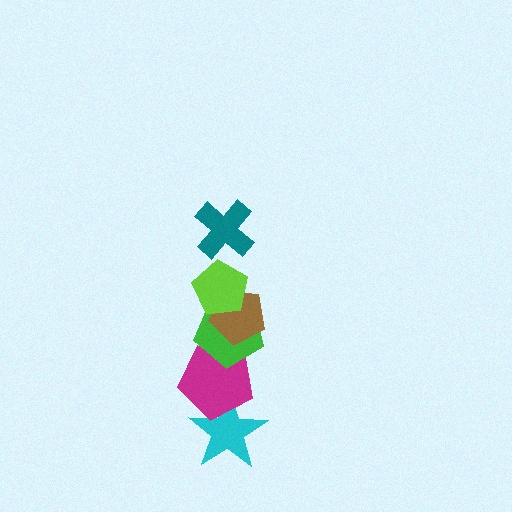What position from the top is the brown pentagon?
The brown pentagon is 3rd from the top.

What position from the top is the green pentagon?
The green pentagon is 4th from the top.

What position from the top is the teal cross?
The teal cross is 1st from the top.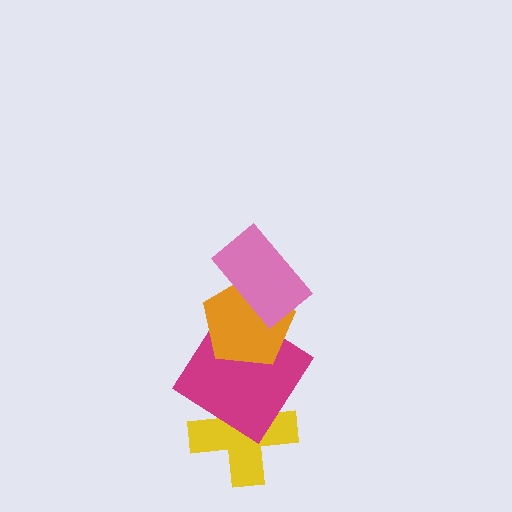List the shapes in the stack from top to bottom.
From top to bottom: the pink rectangle, the orange pentagon, the magenta diamond, the yellow cross.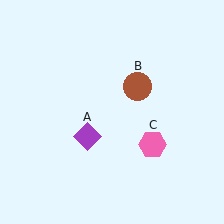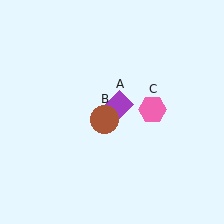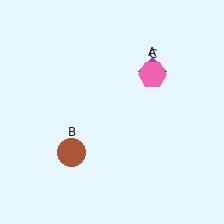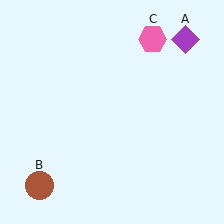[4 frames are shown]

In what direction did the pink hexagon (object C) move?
The pink hexagon (object C) moved up.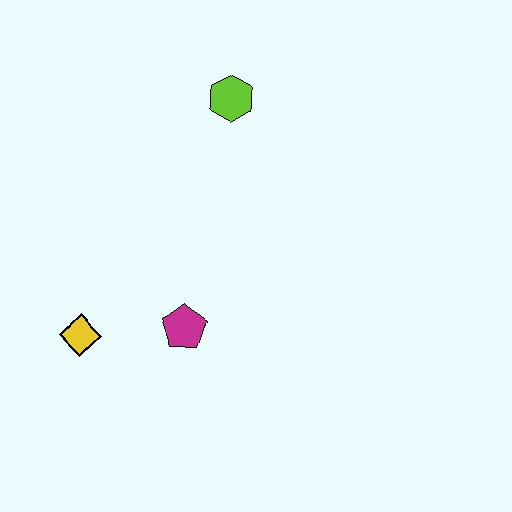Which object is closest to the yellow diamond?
The magenta pentagon is closest to the yellow diamond.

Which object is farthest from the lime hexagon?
The yellow diamond is farthest from the lime hexagon.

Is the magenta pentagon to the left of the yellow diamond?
No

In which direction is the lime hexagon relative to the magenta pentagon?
The lime hexagon is above the magenta pentagon.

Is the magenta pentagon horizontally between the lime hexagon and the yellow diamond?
Yes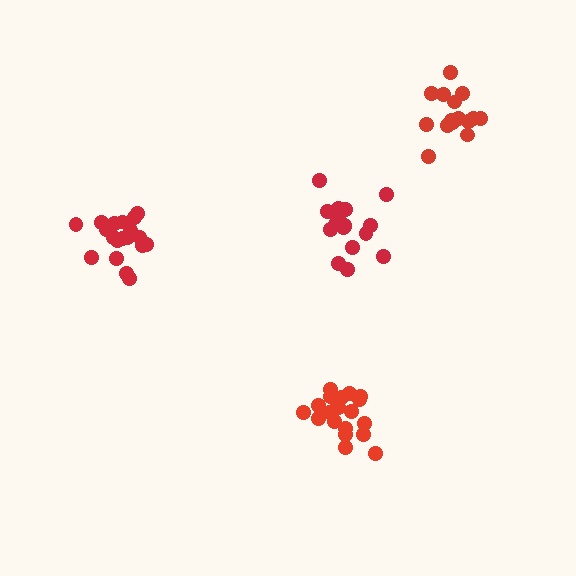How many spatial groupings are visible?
There are 4 spatial groupings.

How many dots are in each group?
Group 1: 15 dots, Group 2: 19 dots, Group 3: 21 dots, Group 4: 18 dots (73 total).